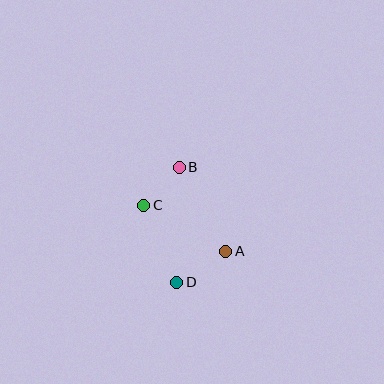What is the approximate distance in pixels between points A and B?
The distance between A and B is approximately 96 pixels.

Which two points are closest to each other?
Points B and C are closest to each other.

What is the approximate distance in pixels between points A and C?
The distance between A and C is approximately 94 pixels.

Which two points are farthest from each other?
Points B and D are farthest from each other.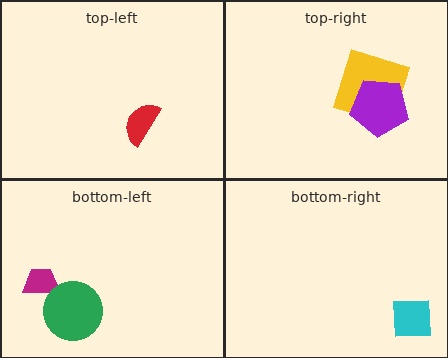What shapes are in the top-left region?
The red semicircle.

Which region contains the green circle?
The bottom-left region.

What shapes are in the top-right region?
The yellow square, the purple pentagon.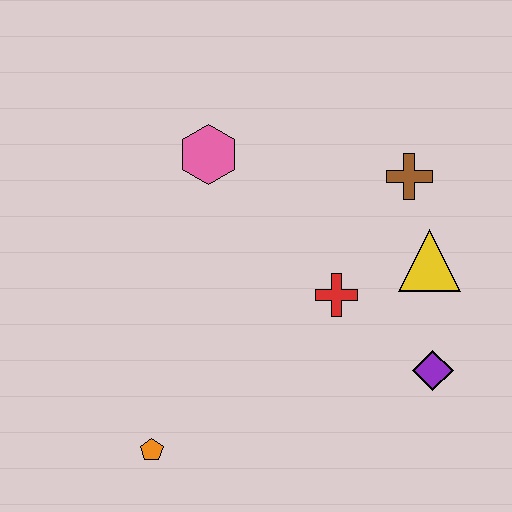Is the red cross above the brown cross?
No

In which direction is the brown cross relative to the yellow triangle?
The brown cross is above the yellow triangle.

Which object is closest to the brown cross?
The yellow triangle is closest to the brown cross.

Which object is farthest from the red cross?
The orange pentagon is farthest from the red cross.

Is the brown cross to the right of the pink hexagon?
Yes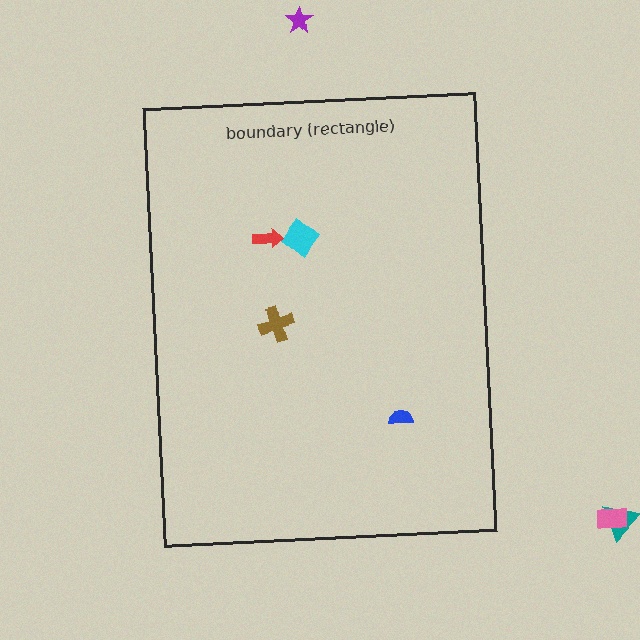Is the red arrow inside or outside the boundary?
Inside.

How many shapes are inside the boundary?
4 inside, 3 outside.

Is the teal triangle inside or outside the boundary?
Outside.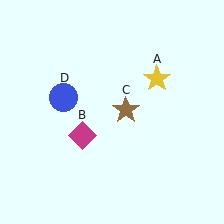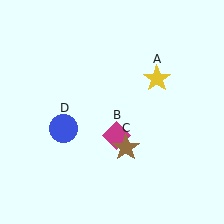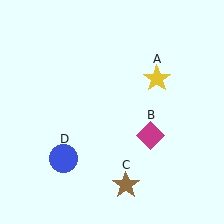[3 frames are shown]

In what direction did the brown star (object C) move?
The brown star (object C) moved down.